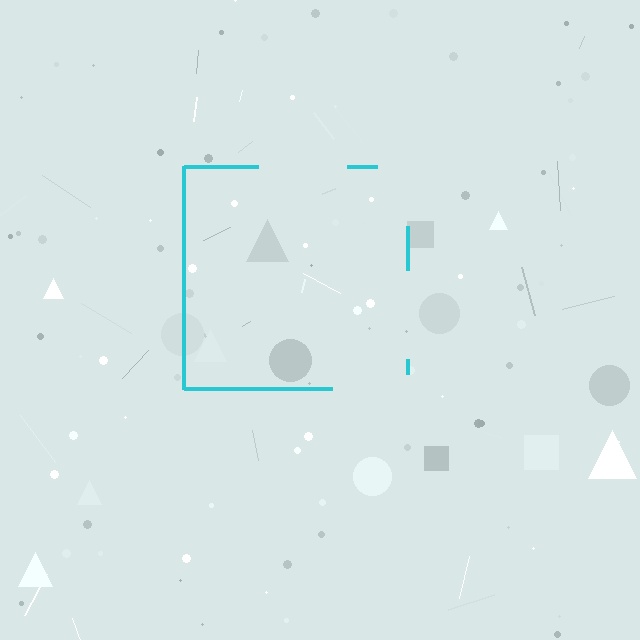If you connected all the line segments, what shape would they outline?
They would outline a square.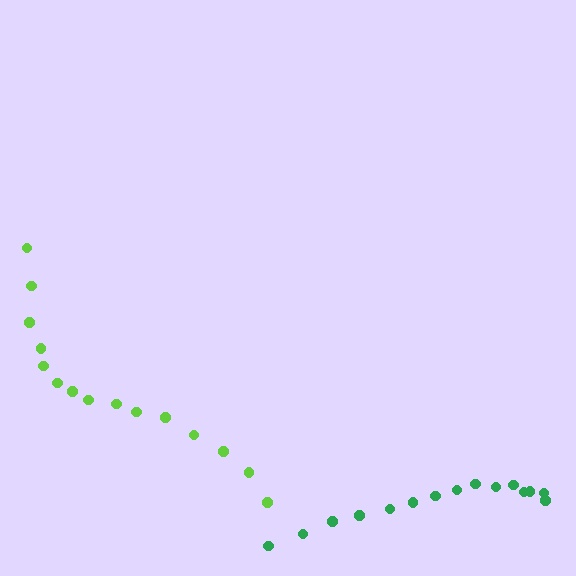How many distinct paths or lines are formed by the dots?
There are 2 distinct paths.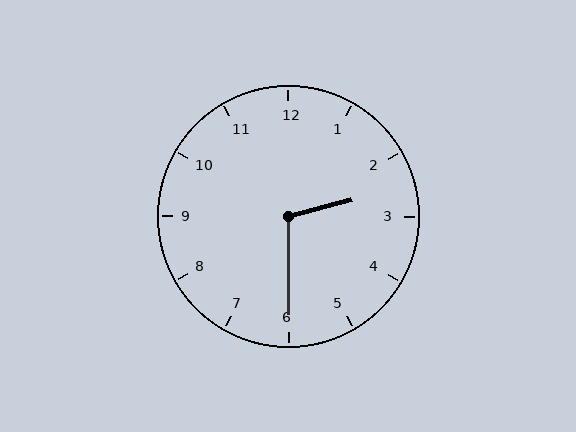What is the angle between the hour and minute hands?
Approximately 105 degrees.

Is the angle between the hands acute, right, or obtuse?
It is obtuse.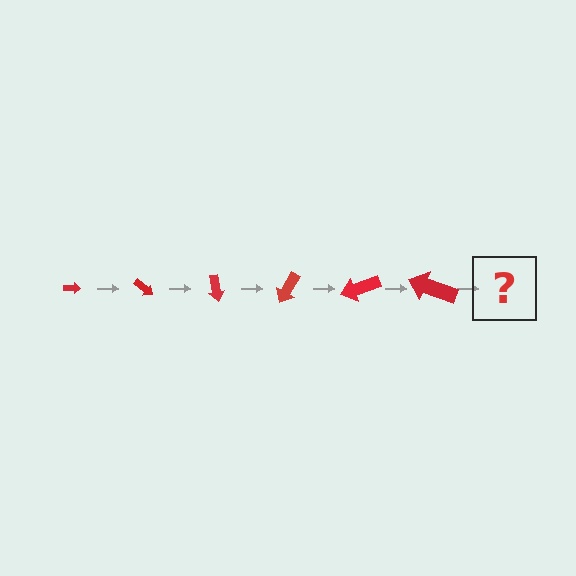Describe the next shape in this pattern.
It should be an arrow, larger than the previous one and rotated 240 degrees from the start.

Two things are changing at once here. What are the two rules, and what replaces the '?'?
The two rules are that the arrow grows larger each step and it rotates 40 degrees each step. The '?' should be an arrow, larger than the previous one and rotated 240 degrees from the start.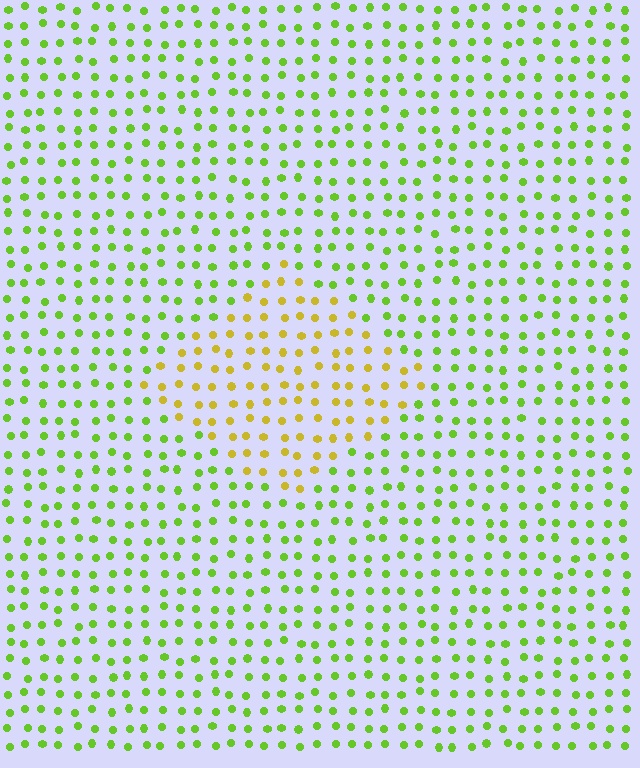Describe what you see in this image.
The image is filled with small lime elements in a uniform arrangement. A diamond-shaped region is visible where the elements are tinted to a slightly different hue, forming a subtle color boundary.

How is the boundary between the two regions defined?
The boundary is defined purely by a slight shift in hue (about 43 degrees). Spacing, size, and orientation are identical on both sides.